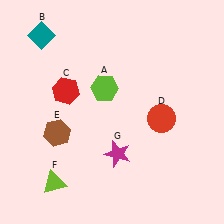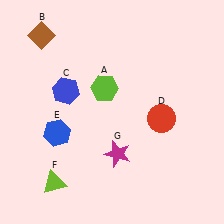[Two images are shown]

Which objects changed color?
B changed from teal to brown. C changed from red to blue. E changed from brown to blue.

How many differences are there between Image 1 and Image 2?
There are 3 differences between the two images.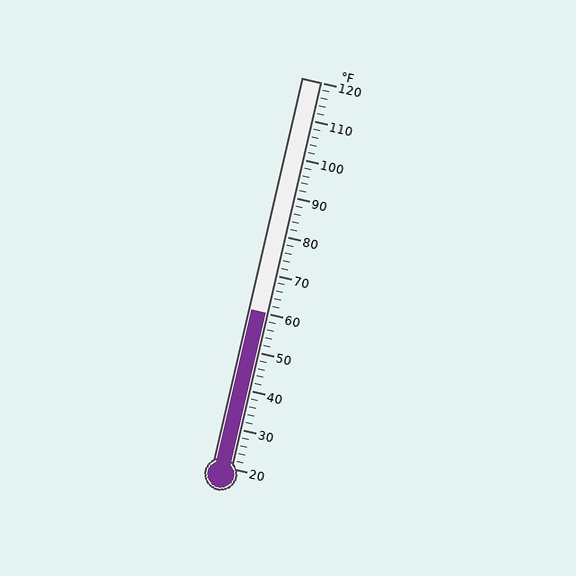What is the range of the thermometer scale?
The thermometer scale ranges from 20°F to 120°F.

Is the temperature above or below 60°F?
The temperature is at 60°F.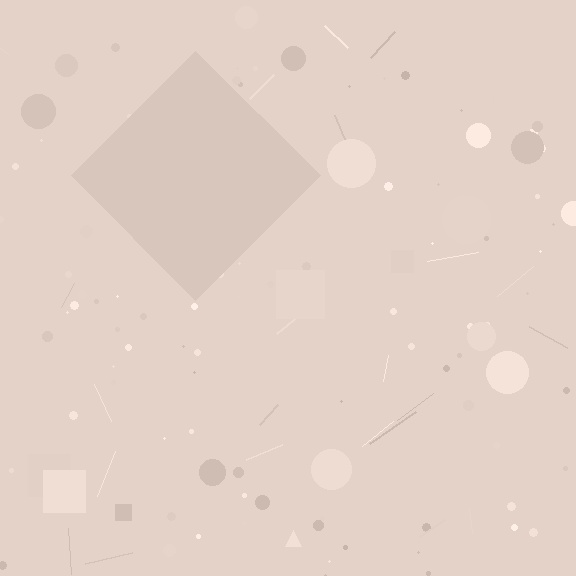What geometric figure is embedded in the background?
A diamond is embedded in the background.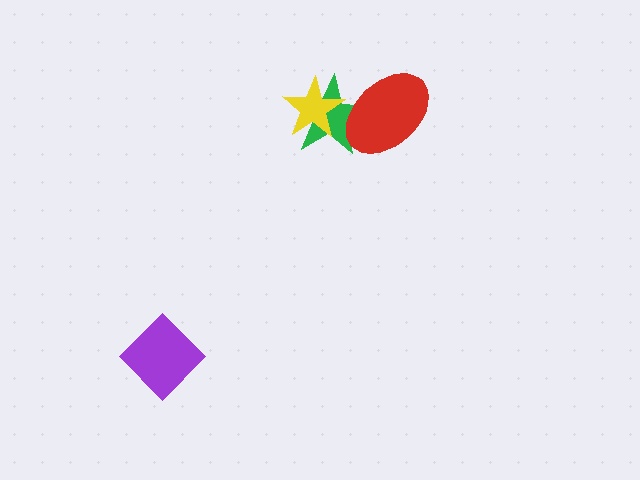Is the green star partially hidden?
Yes, it is partially covered by another shape.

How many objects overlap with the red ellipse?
1 object overlaps with the red ellipse.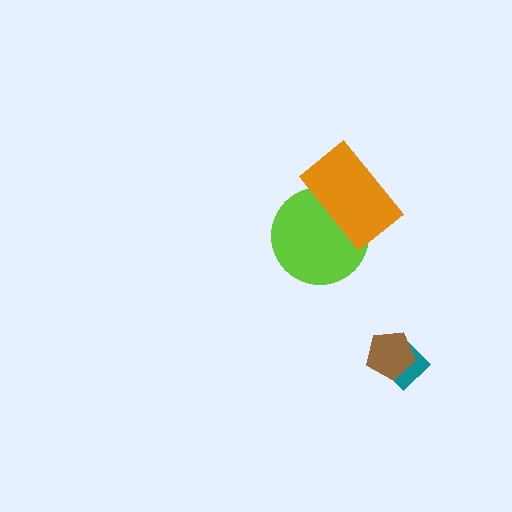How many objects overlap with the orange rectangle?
1 object overlaps with the orange rectangle.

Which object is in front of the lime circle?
The orange rectangle is in front of the lime circle.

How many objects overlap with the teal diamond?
1 object overlaps with the teal diamond.